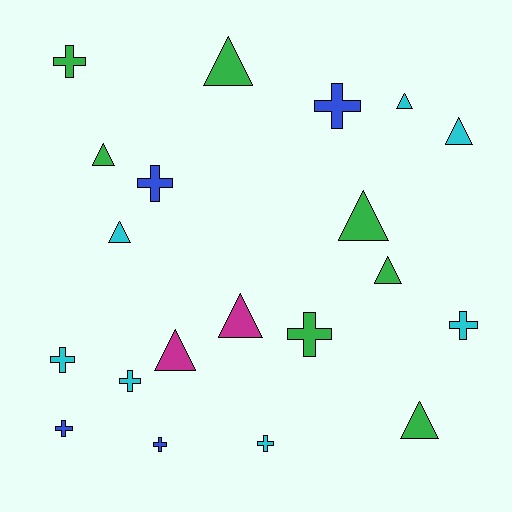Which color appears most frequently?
Cyan, with 7 objects.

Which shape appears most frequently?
Cross, with 10 objects.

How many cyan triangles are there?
There are 3 cyan triangles.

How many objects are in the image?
There are 20 objects.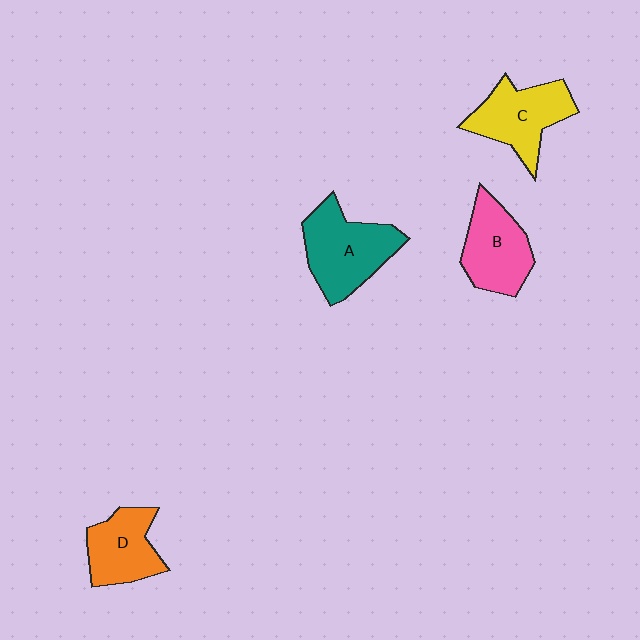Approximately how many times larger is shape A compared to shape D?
Approximately 1.3 times.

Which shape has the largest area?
Shape A (teal).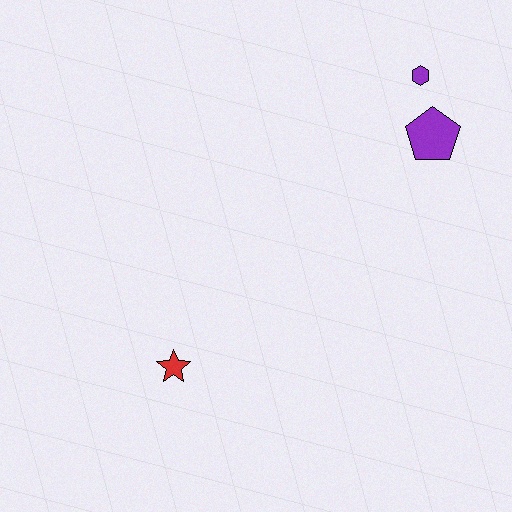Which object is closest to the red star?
The purple pentagon is closest to the red star.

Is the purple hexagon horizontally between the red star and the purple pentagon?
Yes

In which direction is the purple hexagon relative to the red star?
The purple hexagon is above the red star.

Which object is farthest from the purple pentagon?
The red star is farthest from the purple pentagon.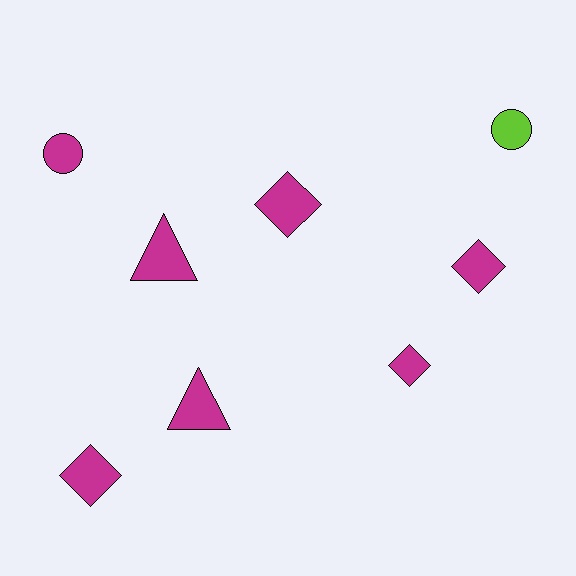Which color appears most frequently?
Magenta, with 7 objects.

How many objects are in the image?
There are 8 objects.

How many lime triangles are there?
There are no lime triangles.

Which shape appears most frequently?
Diamond, with 4 objects.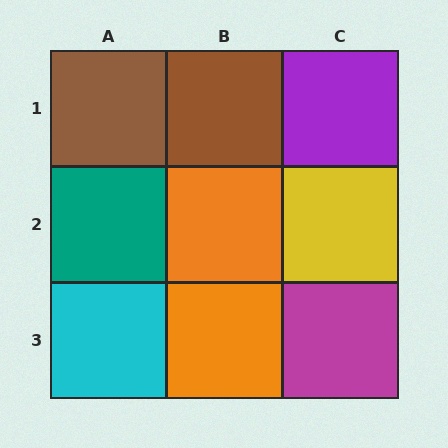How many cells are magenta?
1 cell is magenta.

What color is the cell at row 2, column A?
Teal.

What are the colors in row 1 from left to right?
Brown, brown, purple.